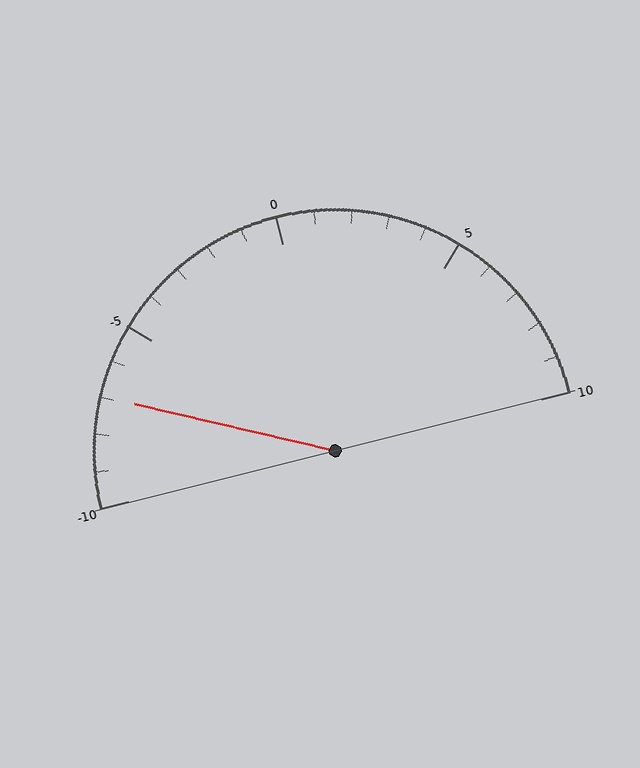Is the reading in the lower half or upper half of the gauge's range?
The reading is in the lower half of the range (-10 to 10).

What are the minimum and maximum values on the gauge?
The gauge ranges from -10 to 10.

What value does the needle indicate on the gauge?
The needle indicates approximately -7.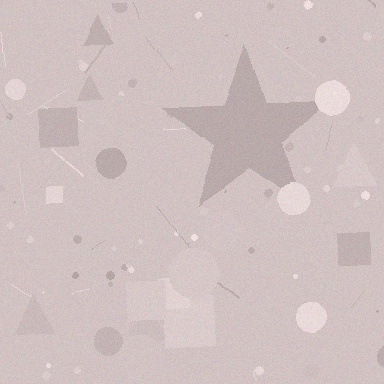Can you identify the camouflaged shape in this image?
The camouflaged shape is a star.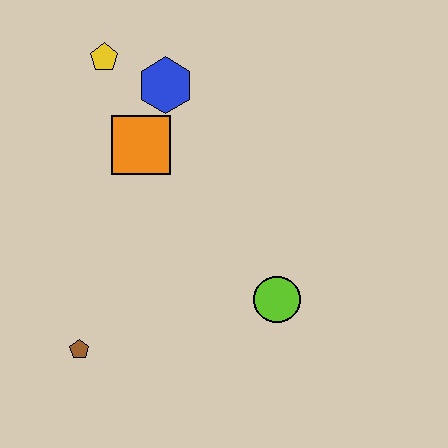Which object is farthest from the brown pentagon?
The yellow pentagon is farthest from the brown pentagon.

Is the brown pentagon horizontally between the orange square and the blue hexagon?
No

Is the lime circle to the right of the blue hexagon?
Yes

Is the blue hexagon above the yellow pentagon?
No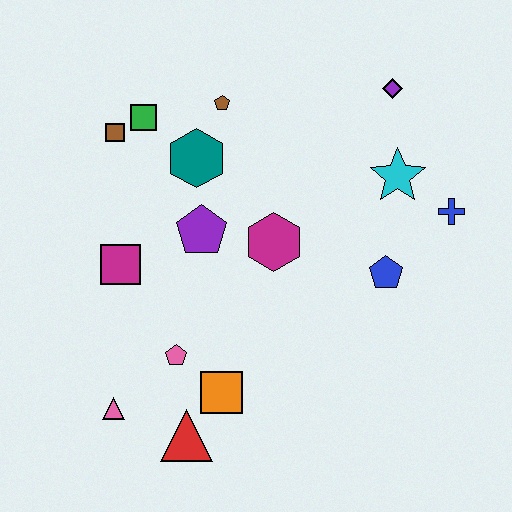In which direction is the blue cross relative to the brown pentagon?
The blue cross is to the right of the brown pentagon.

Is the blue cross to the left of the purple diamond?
No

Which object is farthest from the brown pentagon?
The red triangle is farthest from the brown pentagon.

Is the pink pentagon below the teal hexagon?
Yes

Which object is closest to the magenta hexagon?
The purple pentagon is closest to the magenta hexagon.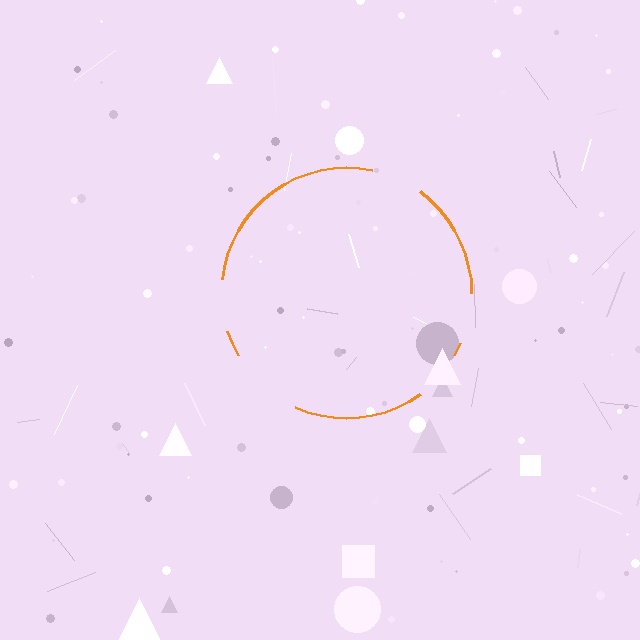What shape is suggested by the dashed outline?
The dashed outline suggests a circle.